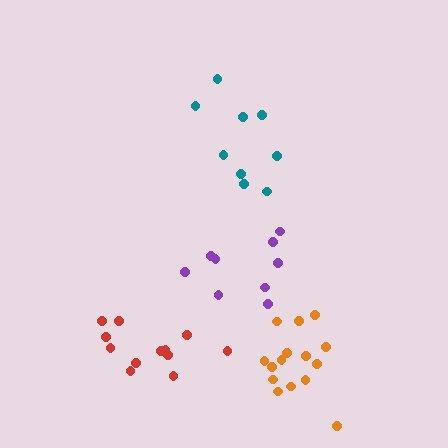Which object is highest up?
The teal cluster is topmost.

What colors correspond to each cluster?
The clusters are colored: teal, red, purple, orange.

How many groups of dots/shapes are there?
There are 4 groups.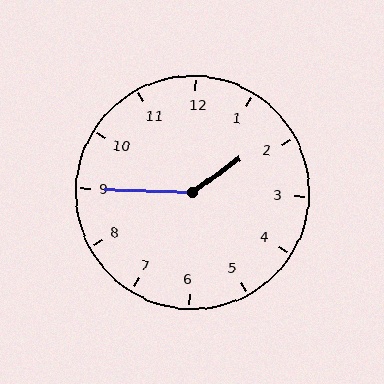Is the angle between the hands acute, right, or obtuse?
It is obtuse.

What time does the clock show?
1:45.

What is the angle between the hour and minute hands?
Approximately 142 degrees.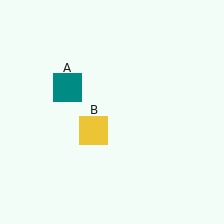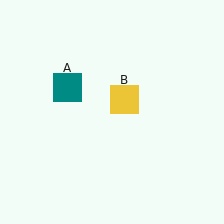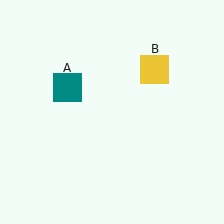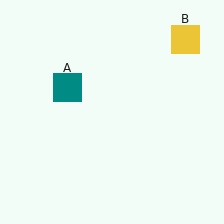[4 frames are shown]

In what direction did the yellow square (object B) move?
The yellow square (object B) moved up and to the right.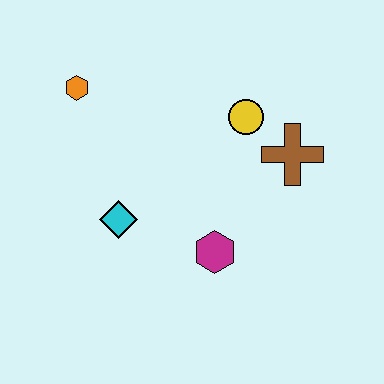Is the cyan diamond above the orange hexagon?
No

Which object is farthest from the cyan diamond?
The brown cross is farthest from the cyan diamond.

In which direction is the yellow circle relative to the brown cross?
The yellow circle is to the left of the brown cross.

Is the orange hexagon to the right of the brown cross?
No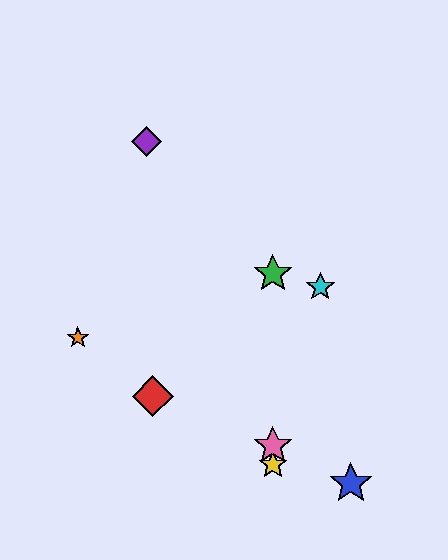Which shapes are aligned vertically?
The green star, the yellow star, the pink star are aligned vertically.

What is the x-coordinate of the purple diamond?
The purple diamond is at x≈147.